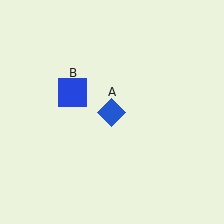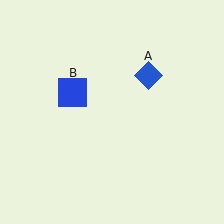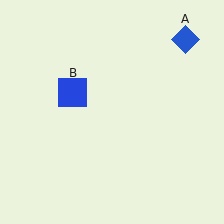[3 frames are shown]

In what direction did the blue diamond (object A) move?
The blue diamond (object A) moved up and to the right.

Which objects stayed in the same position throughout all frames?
Blue square (object B) remained stationary.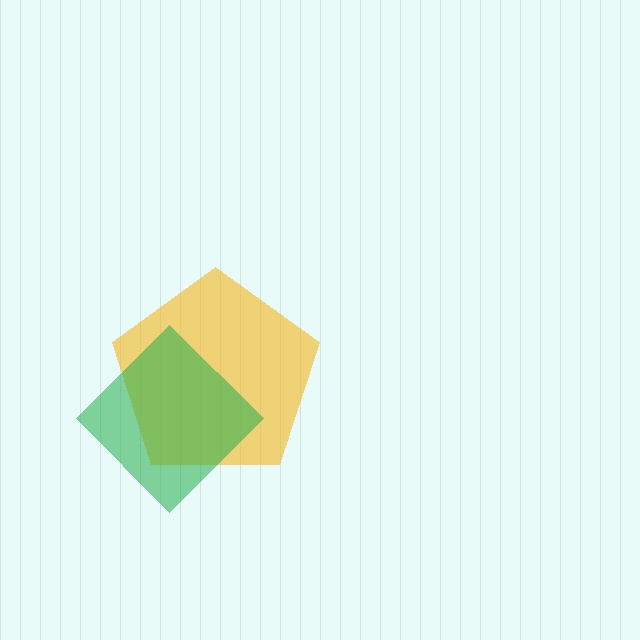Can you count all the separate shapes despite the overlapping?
Yes, there are 2 separate shapes.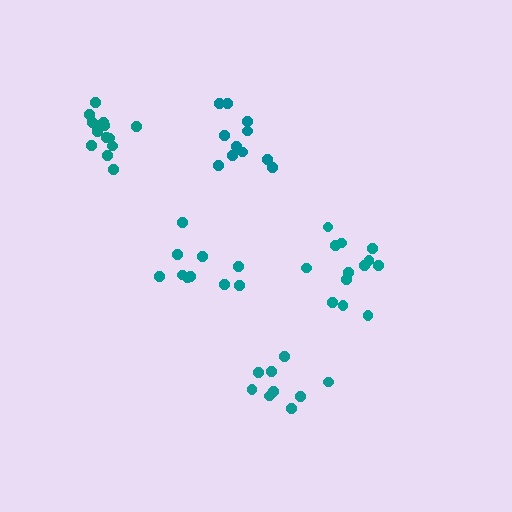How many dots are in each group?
Group 1: 9 dots, Group 2: 11 dots, Group 3: 10 dots, Group 4: 14 dots, Group 5: 13 dots (57 total).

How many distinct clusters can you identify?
There are 5 distinct clusters.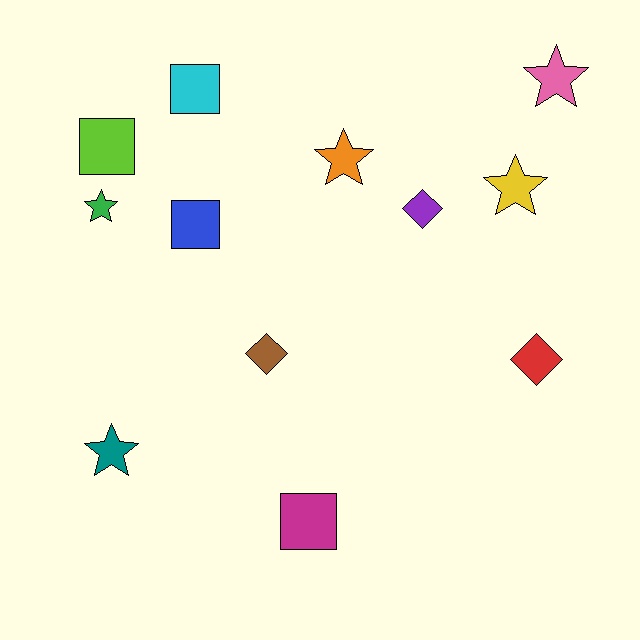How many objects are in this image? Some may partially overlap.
There are 12 objects.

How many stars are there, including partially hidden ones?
There are 5 stars.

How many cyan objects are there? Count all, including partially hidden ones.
There is 1 cyan object.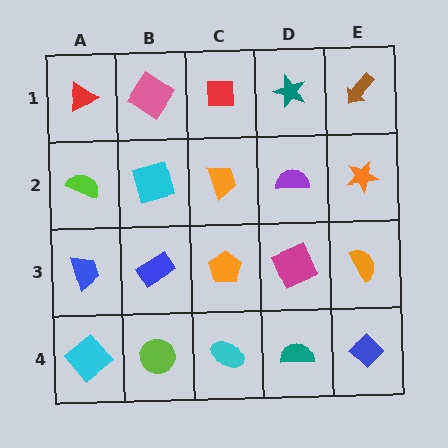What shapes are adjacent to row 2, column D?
A teal star (row 1, column D), a magenta square (row 3, column D), an orange trapezoid (row 2, column C), an orange star (row 2, column E).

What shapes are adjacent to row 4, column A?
A blue trapezoid (row 3, column A), a lime circle (row 4, column B).